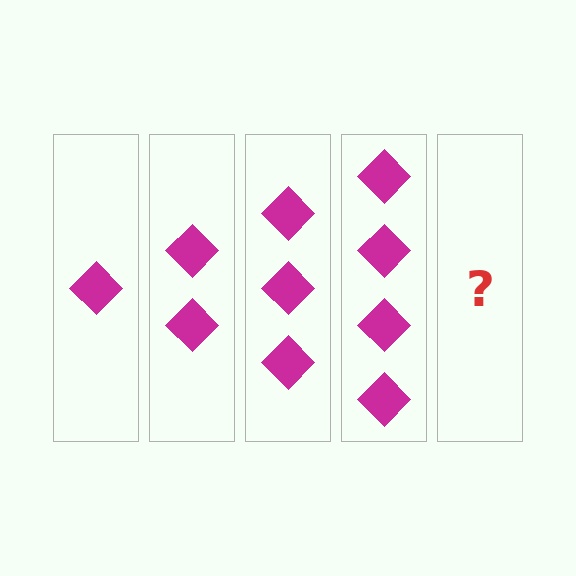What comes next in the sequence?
The next element should be 5 diamonds.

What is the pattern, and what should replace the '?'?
The pattern is that each step adds one more diamond. The '?' should be 5 diamonds.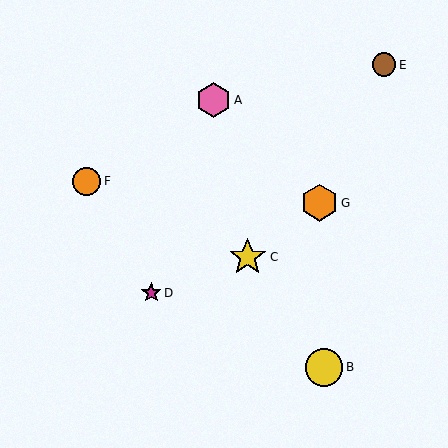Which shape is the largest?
The yellow circle (labeled B) is the largest.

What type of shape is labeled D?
Shape D is a magenta star.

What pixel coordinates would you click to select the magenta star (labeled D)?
Click at (151, 293) to select the magenta star D.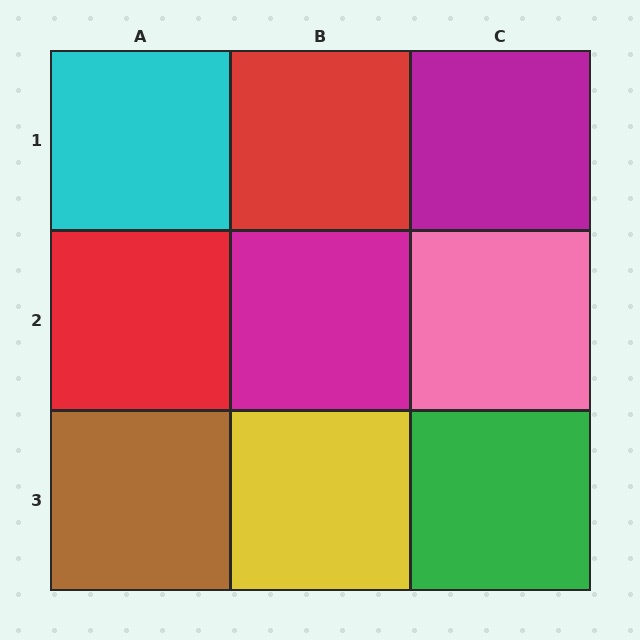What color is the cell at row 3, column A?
Brown.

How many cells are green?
1 cell is green.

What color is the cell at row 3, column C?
Green.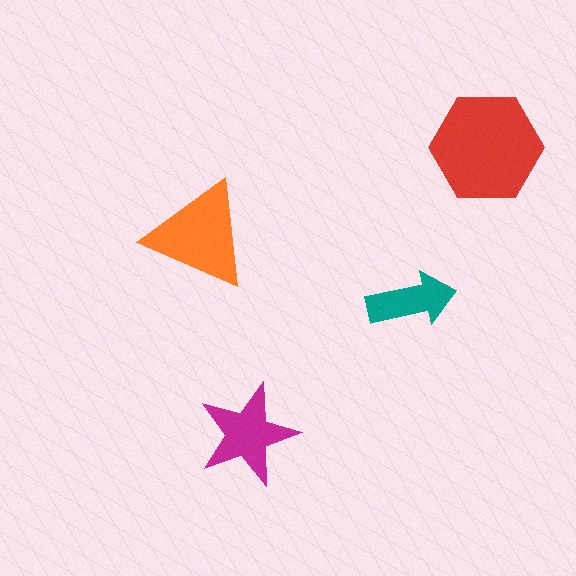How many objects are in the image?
There are 4 objects in the image.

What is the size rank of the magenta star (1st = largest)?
3rd.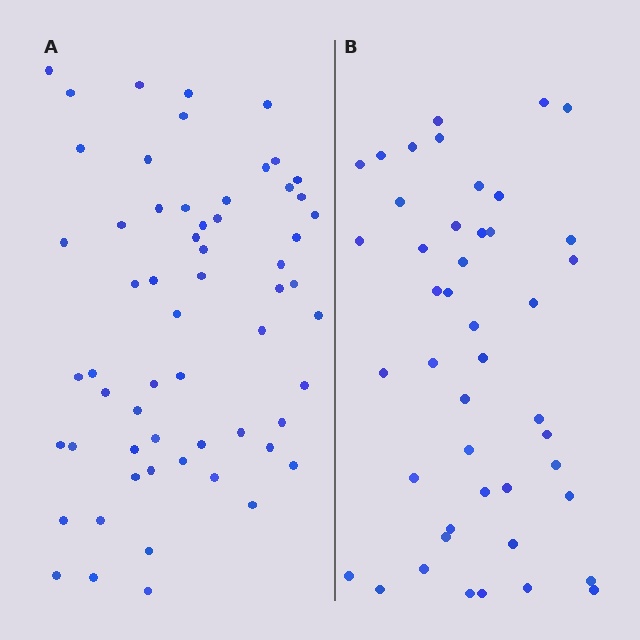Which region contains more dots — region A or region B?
Region A (the left region) has more dots.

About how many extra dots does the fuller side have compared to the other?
Region A has approximately 15 more dots than region B.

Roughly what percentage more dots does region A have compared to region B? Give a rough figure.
About 35% more.